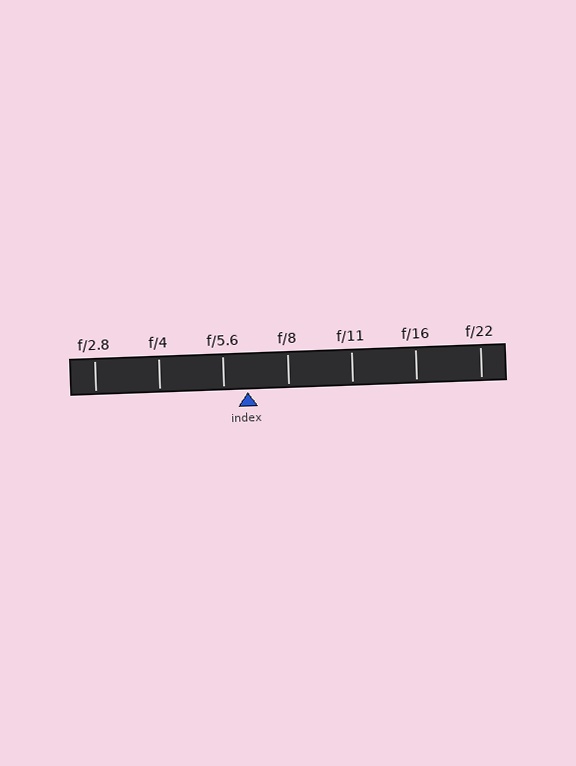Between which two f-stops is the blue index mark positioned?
The index mark is between f/5.6 and f/8.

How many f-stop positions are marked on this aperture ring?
There are 7 f-stop positions marked.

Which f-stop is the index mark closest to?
The index mark is closest to f/5.6.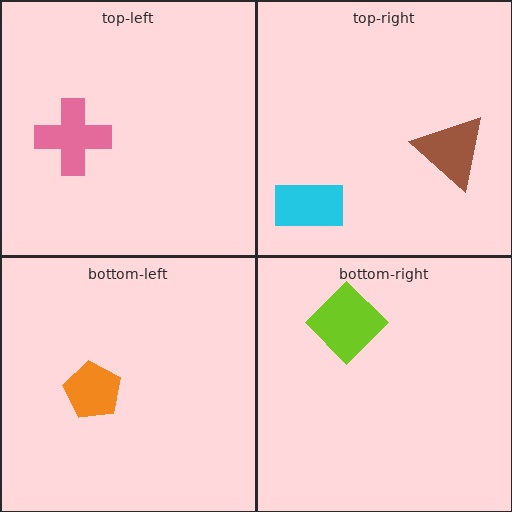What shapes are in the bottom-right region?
The lime diamond.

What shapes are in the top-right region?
The cyan rectangle, the brown triangle.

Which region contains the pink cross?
The top-left region.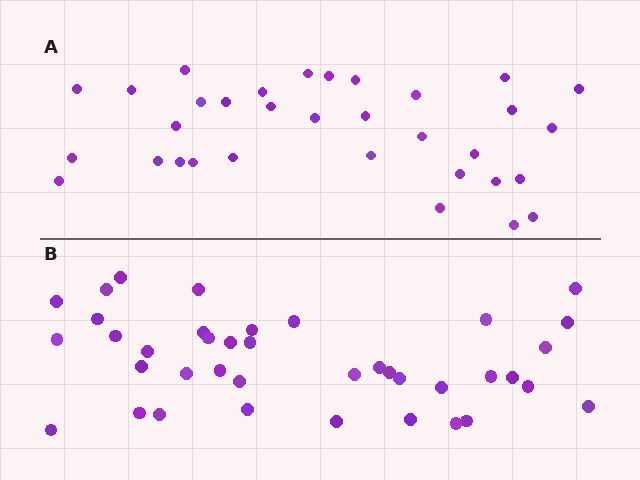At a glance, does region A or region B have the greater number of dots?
Region B (the bottom region) has more dots.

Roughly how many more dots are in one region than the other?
Region B has about 6 more dots than region A.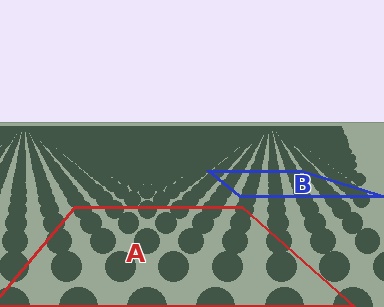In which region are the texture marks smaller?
The texture marks are smaller in region B, because it is farther away.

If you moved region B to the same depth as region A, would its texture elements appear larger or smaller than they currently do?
They would appear larger. At a closer depth, the same texture elements are projected at a bigger on-screen size.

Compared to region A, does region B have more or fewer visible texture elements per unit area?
Region B has more texture elements per unit area — they are packed more densely because it is farther away.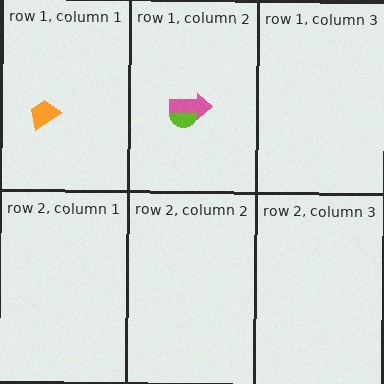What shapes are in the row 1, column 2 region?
The lime circle, the pink arrow.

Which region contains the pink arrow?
The row 1, column 2 region.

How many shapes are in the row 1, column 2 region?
2.